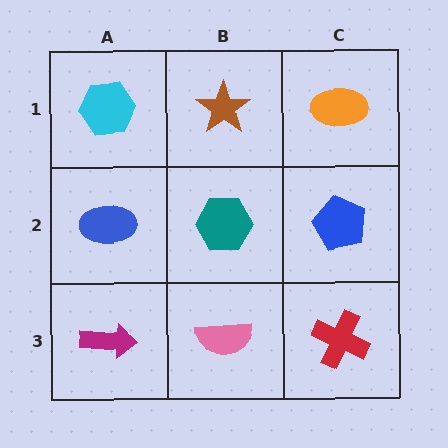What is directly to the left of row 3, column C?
A pink semicircle.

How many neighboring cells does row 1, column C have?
2.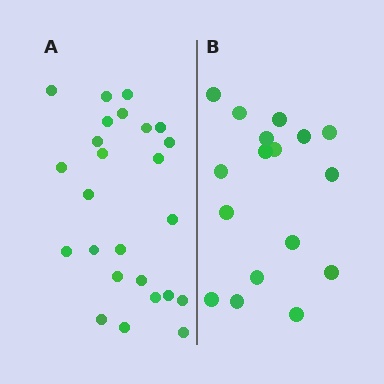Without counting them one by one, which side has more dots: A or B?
Region A (the left region) has more dots.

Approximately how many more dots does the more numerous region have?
Region A has roughly 8 or so more dots than region B.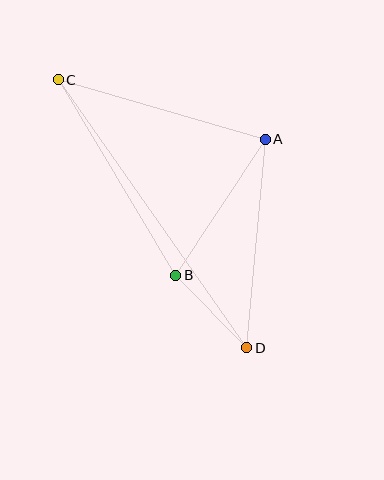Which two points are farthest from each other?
Points C and D are farthest from each other.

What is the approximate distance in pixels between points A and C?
The distance between A and C is approximately 215 pixels.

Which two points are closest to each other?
Points B and D are closest to each other.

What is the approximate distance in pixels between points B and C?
The distance between B and C is approximately 228 pixels.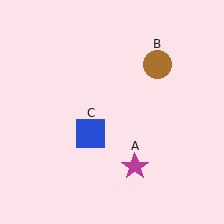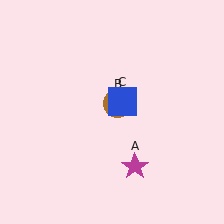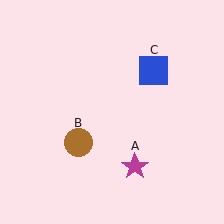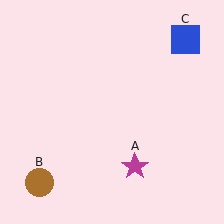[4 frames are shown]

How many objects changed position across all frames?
2 objects changed position: brown circle (object B), blue square (object C).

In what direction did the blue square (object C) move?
The blue square (object C) moved up and to the right.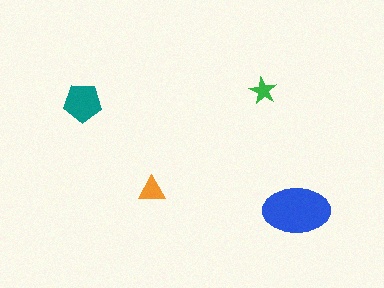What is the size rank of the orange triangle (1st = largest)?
3rd.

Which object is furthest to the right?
The blue ellipse is rightmost.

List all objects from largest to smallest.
The blue ellipse, the teal pentagon, the orange triangle, the green star.